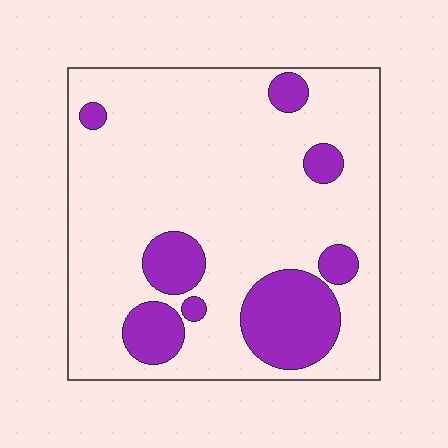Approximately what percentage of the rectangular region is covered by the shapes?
Approximately 20%.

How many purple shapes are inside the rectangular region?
8.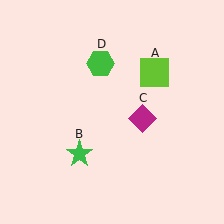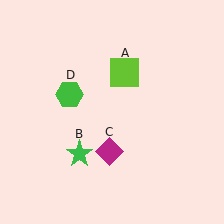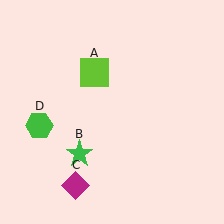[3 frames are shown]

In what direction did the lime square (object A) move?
The lime square (object A) moved left.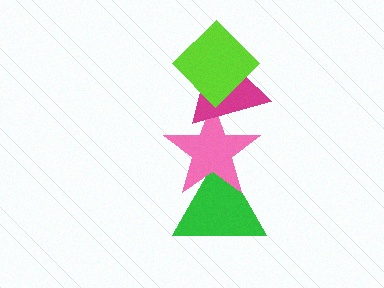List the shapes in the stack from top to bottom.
From top to bottom: the lime diamond, the magenta triangle, the pink star, the green triangle.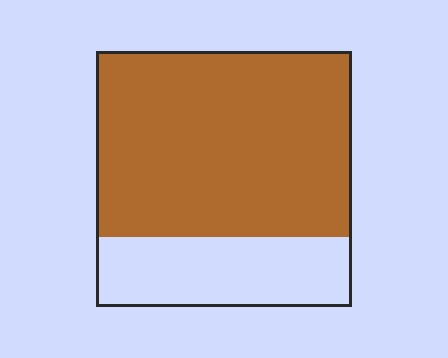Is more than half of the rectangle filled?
Yes.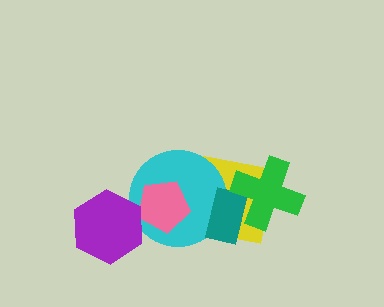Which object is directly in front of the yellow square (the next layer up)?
The cyan circle is directly in front of the yellow square.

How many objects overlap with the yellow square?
3 objects overlap with the yellow square.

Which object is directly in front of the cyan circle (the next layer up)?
The teal rectangle is directly in front of the cyan circle.